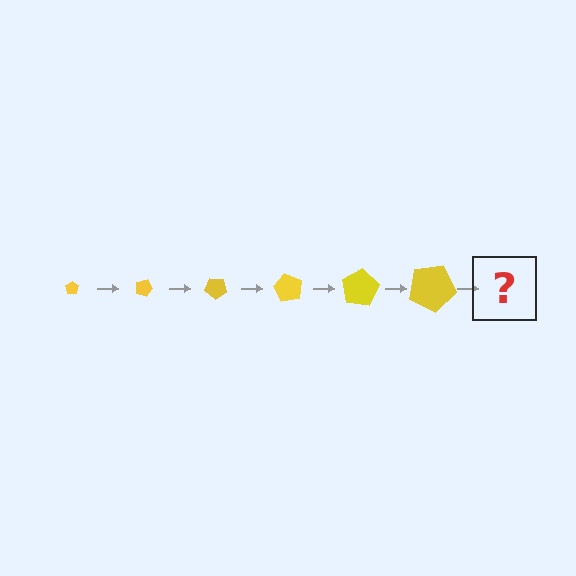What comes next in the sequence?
The next element should be a pentagon, larger than the previous one and rotated 120 degrees from the start.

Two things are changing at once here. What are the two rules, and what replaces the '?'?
The two rules are that the pentagon grows larger each step and it rotates 20 degrees each step. The '?' should be a pentagon, larger than the previous one and rotated 120 degrees from the start.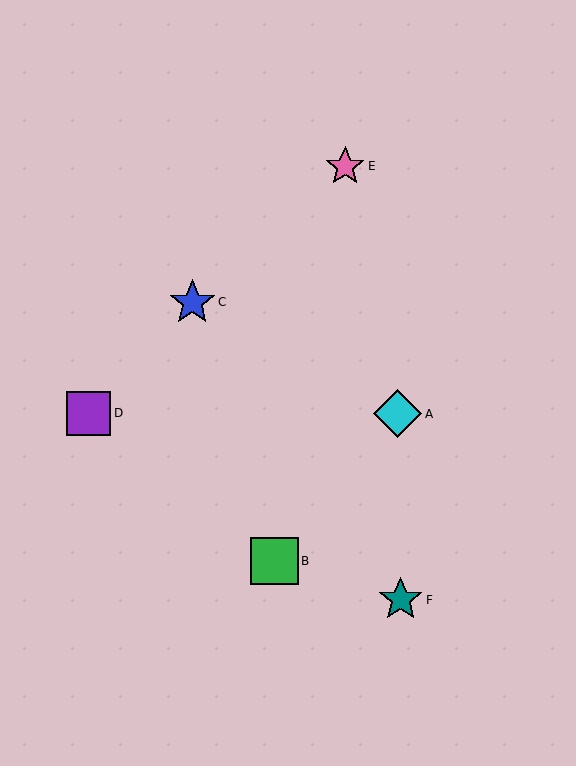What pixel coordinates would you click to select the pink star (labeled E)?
Click at (345, 166) to select the pink star E.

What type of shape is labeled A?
Shape A is a cyan diamond.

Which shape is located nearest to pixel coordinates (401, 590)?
The teal star (labeled F) at (401, 600) is nearest to that location.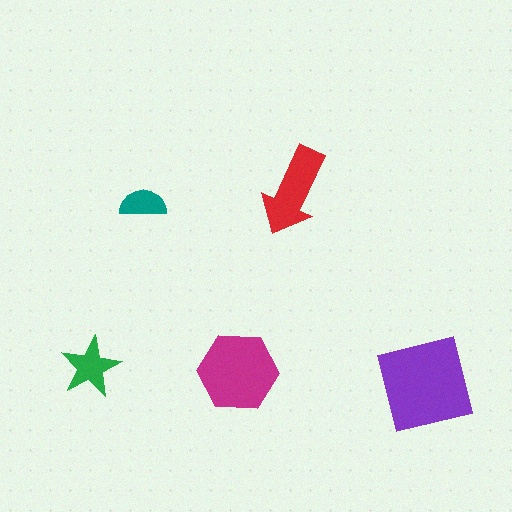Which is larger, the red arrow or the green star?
The red arrow.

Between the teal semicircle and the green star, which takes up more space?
The green star.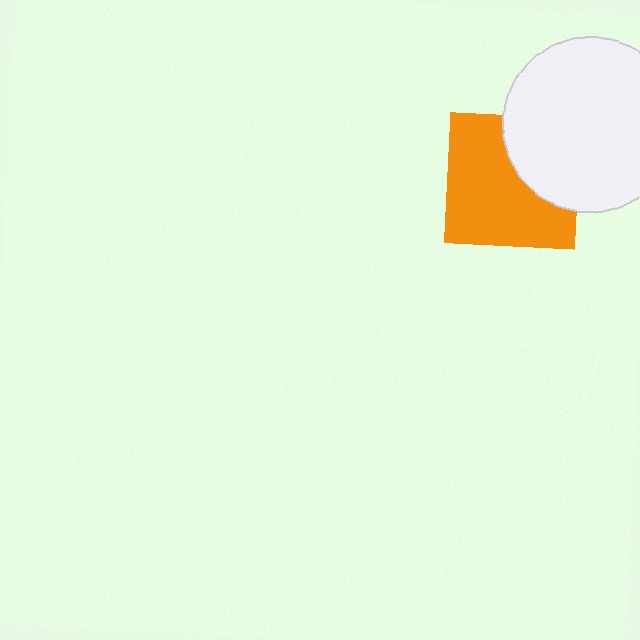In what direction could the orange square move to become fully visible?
The orange square could move toward the lower-left. That would shift it out from behind the white circle entirely.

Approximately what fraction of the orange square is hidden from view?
Roughly 33% of the orange square is hidden behind the white circle.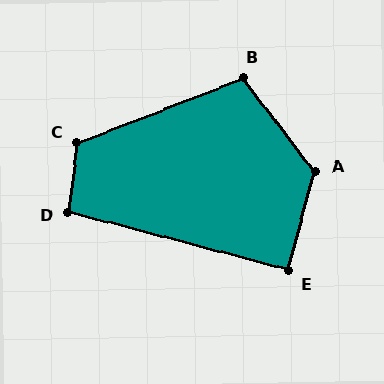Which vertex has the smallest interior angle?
E, at approximately 90 degrees.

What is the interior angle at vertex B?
Approximately 107 degrees (obtuse).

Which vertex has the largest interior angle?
A, at approximately 128 degrees.